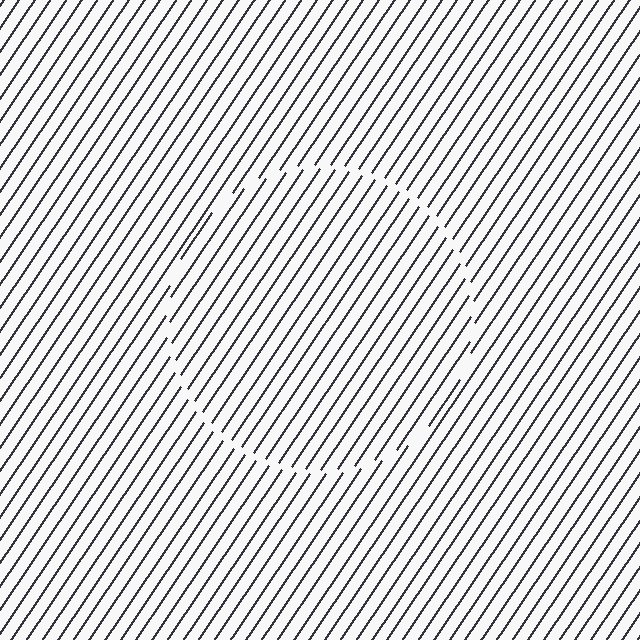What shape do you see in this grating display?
An illusory circle. The interior of the shape contains the same grating, shifted by half a period — the contour is defined by the phase discontinuity where line-ends from the inner and outer gratings abut.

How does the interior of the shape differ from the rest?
The interior of the shape contains the same grating, shifted by half a period — the contour is defined by the phase discontinuity where line-ends from the inner and outer gratings abut.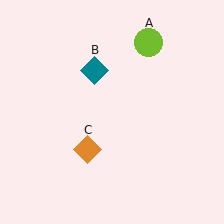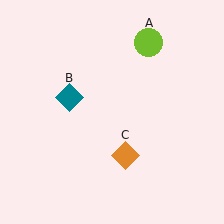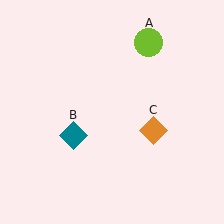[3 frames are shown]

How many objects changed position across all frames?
2 objects changed position: teal diamond (object B), orange diamond (object C).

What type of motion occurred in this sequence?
The teal diamond (object B), orange diamond (object C) rotated counterclockwise around the center of the scene.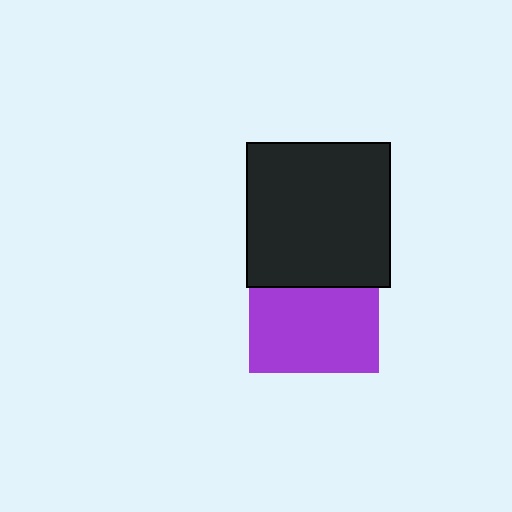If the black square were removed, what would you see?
You would see the complete purple square.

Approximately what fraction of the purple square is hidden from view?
Roughly 34% of the purple square is hidden behind the black square.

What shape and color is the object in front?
The object in front is a black square.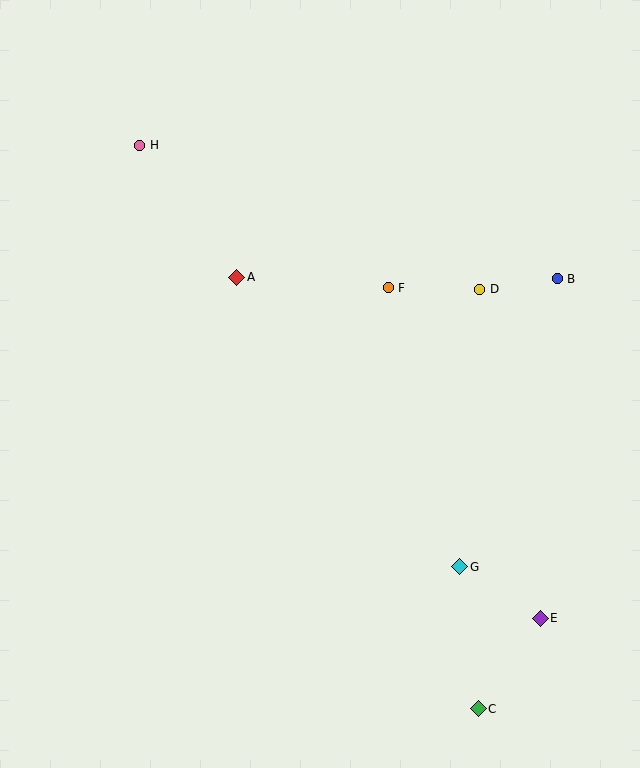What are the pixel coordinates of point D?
Point D is at (480, 289).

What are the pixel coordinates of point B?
Point B is at (557, 279).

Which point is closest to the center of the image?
Point F at (388, 288) is closest to the center.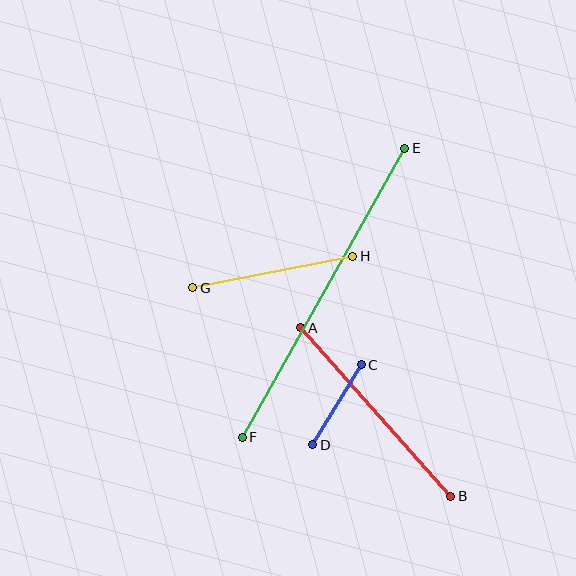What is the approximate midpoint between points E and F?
The midpoint is at approximately (323, 293) pixels.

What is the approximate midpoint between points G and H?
The midpoint is at approximately (273, 272) pixels.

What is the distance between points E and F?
The distance is approximately 332 pixels.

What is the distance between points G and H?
The distance is approximately 163 pixels.